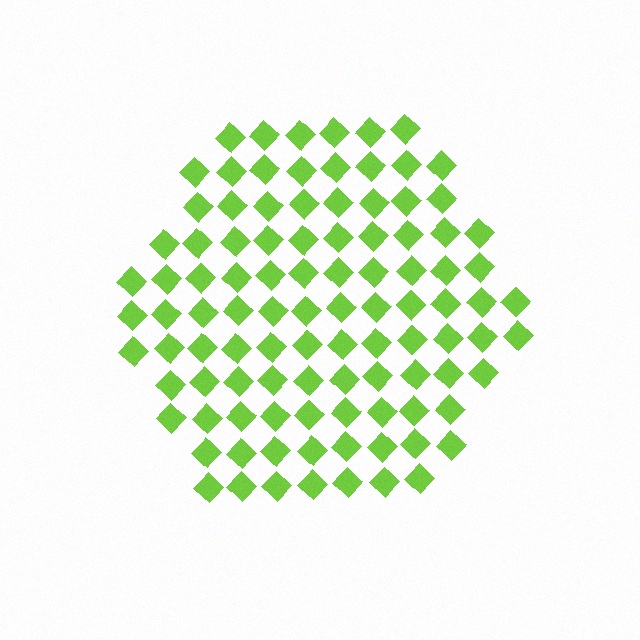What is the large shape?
The large shape is a hexagon.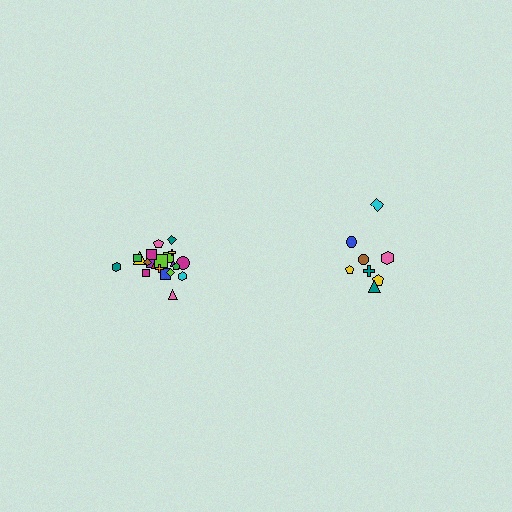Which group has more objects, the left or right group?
The left group.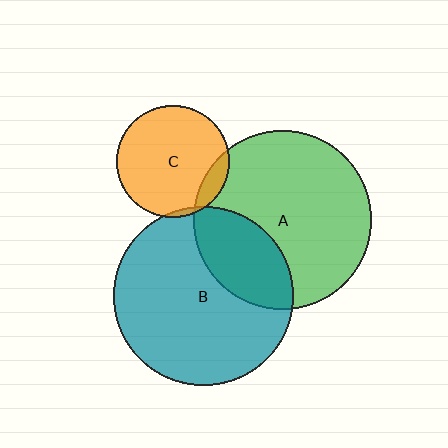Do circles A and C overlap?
Yes.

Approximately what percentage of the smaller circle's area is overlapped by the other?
Approximately 10%.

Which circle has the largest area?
Circle B (teal).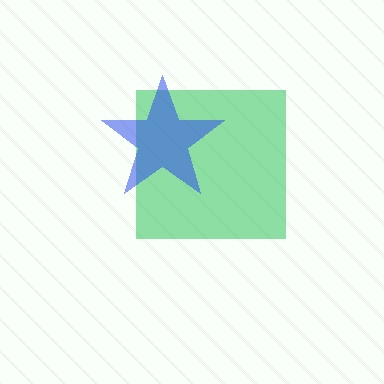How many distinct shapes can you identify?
There are 2 distinct shapes: a green square, a blue star.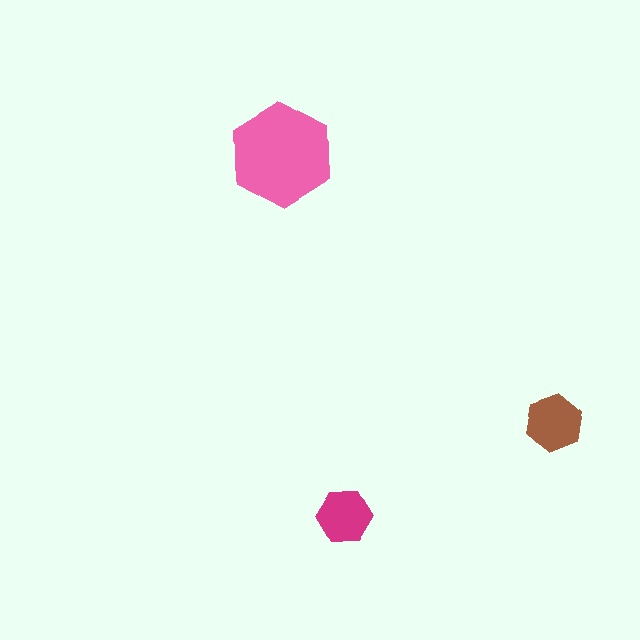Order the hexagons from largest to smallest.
the pink one, the brown one, the magenta one.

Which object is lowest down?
The magenta hexagon is bottommost.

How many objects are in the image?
There are 3 objects in the image.